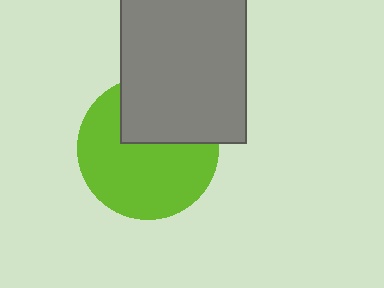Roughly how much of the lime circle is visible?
Most of it is visible (roughly 66%).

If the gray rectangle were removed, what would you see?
You would see the complete lime circle.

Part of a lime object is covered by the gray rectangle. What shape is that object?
It is a circle.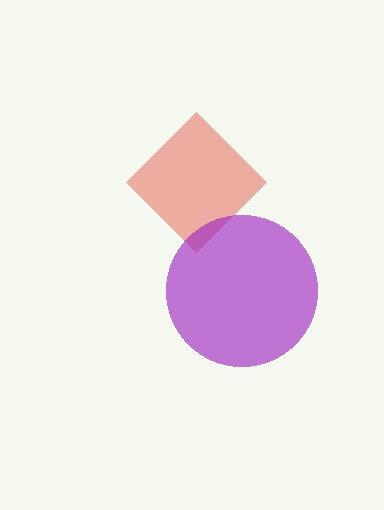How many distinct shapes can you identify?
There are 2 distinct shapes: a red diamond, a purple circle.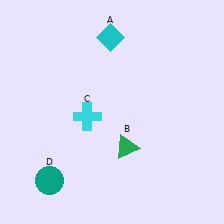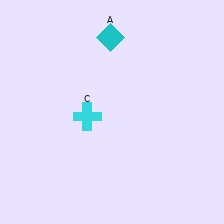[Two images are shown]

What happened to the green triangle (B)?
The green triangle (B) was removed in Image 2. It was in the bottom-right area of Image 1.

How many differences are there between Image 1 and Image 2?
There are 2 differences between the two images.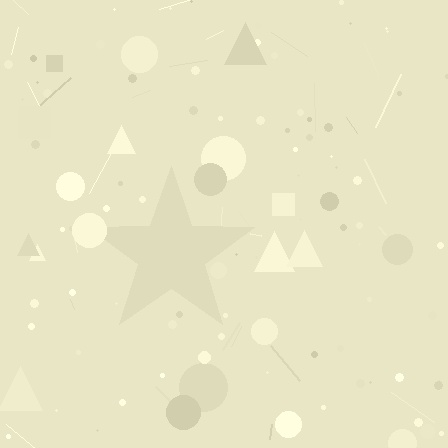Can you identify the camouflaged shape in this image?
The camouflaged shape is a star.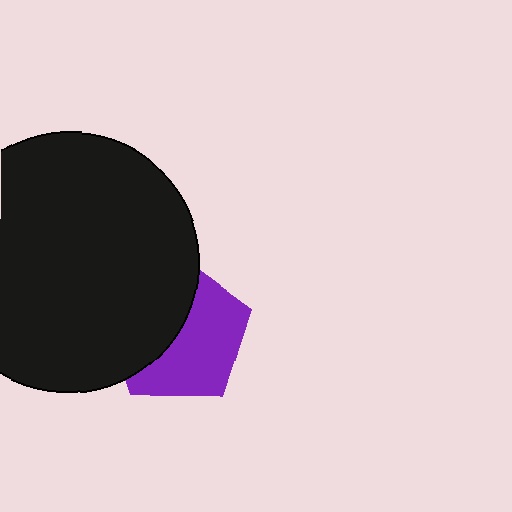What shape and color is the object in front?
The object in front is a black circle.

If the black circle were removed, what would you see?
You would see the complete purple pentagon.